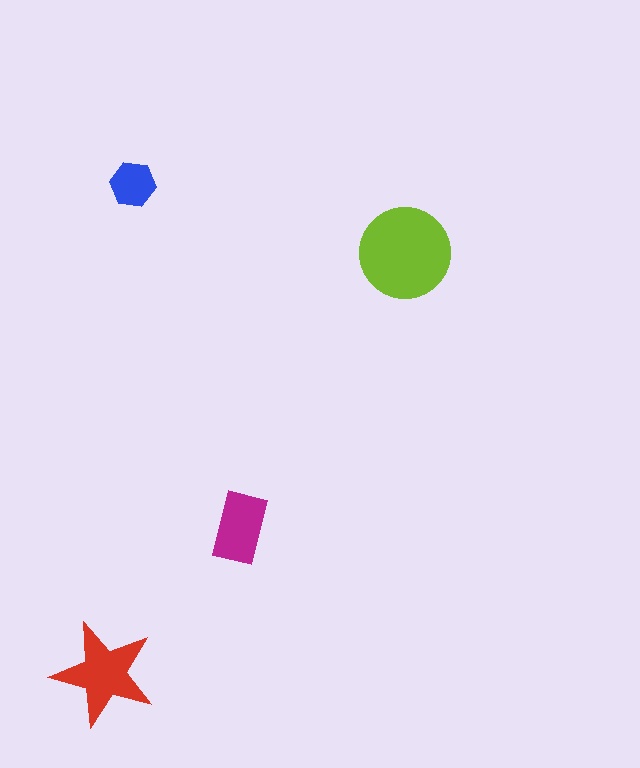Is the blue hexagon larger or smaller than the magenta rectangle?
Smaller.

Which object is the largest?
The lime circle.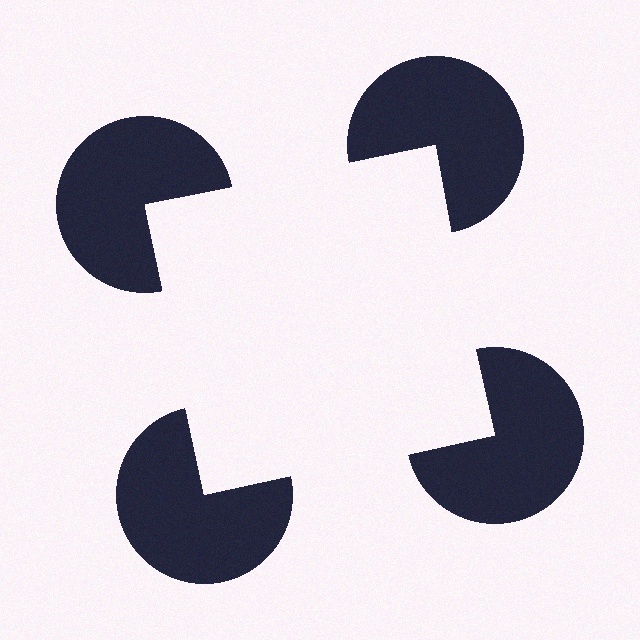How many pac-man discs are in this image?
There are 4 — one at each vertex of the illusory square.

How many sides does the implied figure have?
4 sides.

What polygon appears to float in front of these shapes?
An illusory square — its edges are inferred from the aligned wedge cuts in the pac-man discs, not physically drawn.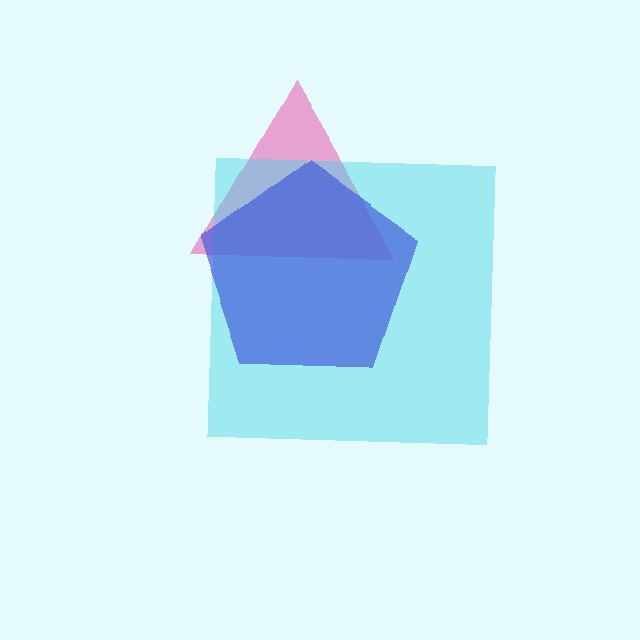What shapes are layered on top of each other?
The layered shapes are: a pink triangle, a cyan square, a blue pentagon.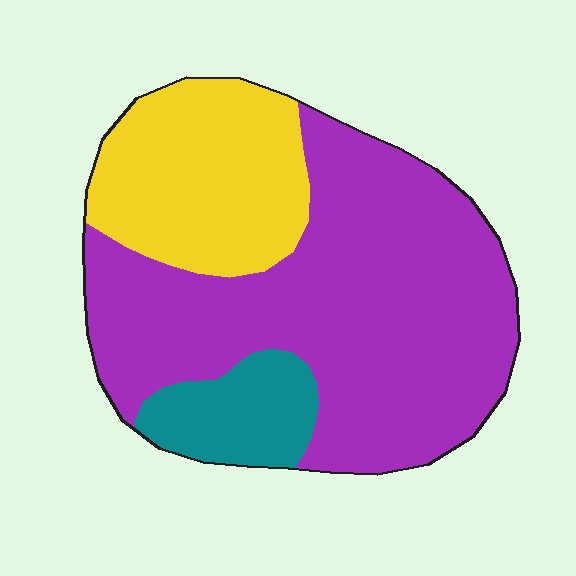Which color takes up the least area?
Teal, at roughly 10%.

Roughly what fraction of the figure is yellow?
Yellow takes up between a quarter and a half of the figure.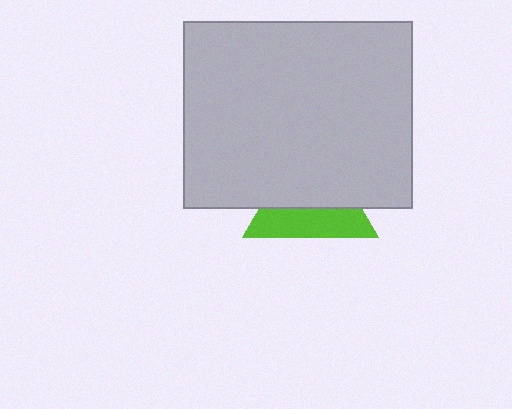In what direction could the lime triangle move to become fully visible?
The lime triangle could move down. That would shift it out from behind the light gray rectangle entirely.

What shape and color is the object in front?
The object in front is a light gray rectangle.